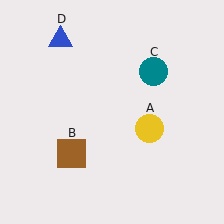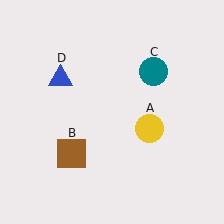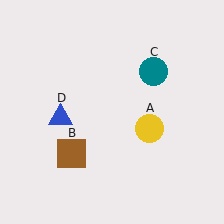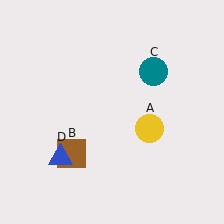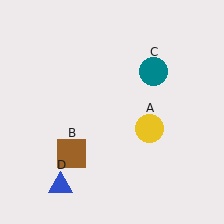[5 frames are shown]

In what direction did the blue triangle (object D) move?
The blue triangle (object D) moved down.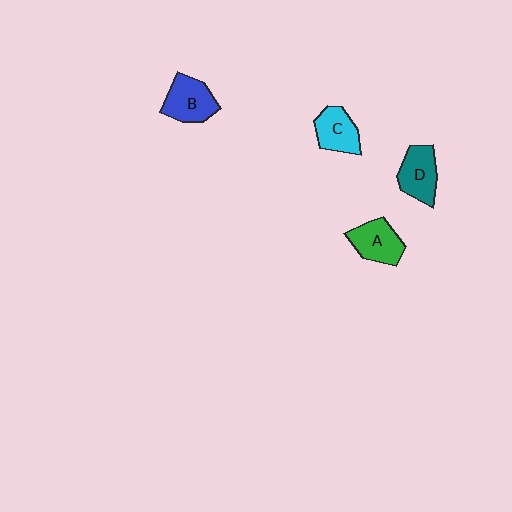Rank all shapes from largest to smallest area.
From largest to smallest: B (blue), D (teal), A (green), C (cyan).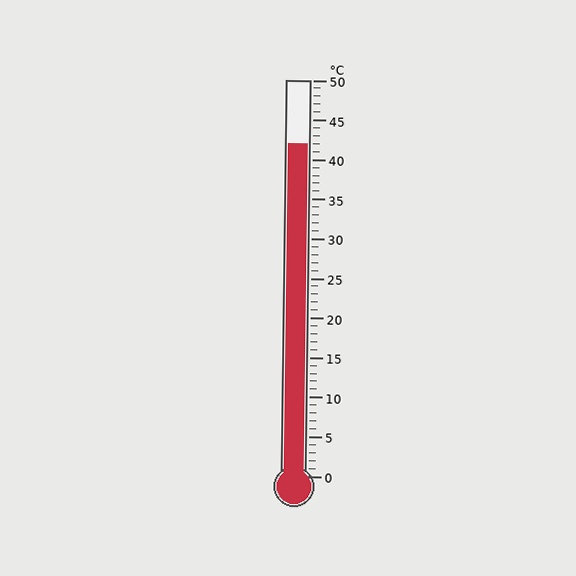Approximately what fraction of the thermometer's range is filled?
The thermometer is filled to approximately 85% of its range.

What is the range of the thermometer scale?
The thermometer scale ranges from 0°C to 50°C.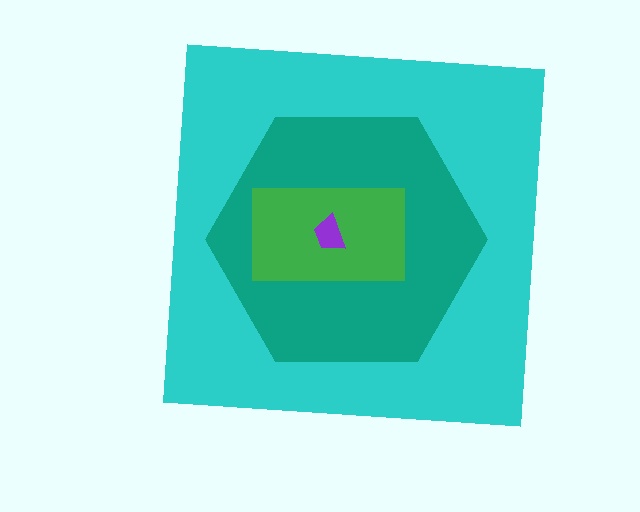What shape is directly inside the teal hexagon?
The green rectangle.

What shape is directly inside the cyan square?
The teal hexagon.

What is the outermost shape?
The cyan square.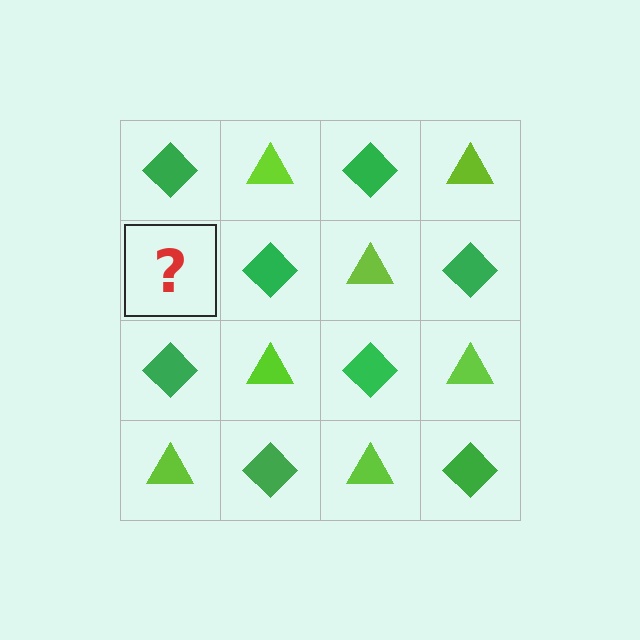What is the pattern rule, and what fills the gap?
The rule is that it alternates green diamond and lime triangle in a checkerboard pattern. The gap should be filled with a lime triangle.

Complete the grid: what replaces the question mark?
The question mark should be replaced with a lime triangle.